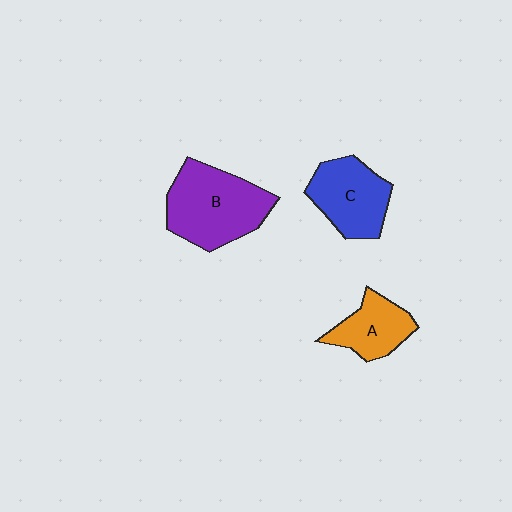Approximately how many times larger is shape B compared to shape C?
Approximately 1.3 times.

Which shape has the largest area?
Shape B (purple).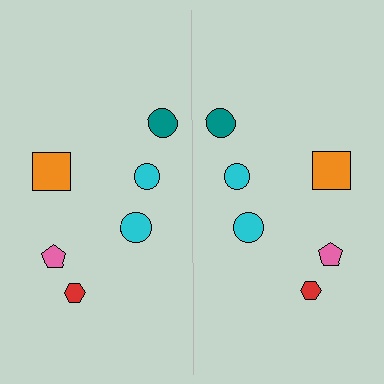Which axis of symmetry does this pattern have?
The pattern has a vertical axis of symmetry running through the center of the image.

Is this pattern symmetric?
Yes, this pattern has bilateral (reflection) symmetry.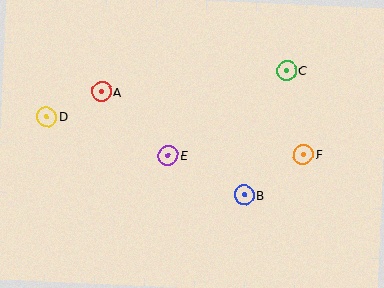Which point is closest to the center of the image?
Point E at (168, 155) is closest to the center.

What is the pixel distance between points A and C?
The distance between A and C is 187 pixels.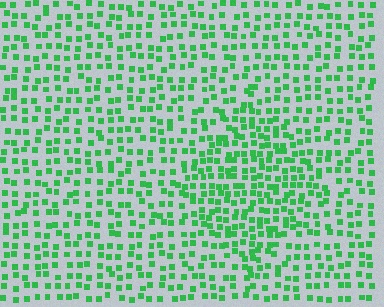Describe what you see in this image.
The image contains small green elements arranged at two different densities. A diamond-shaped region is visible where the elements are more densely packed than the surrounding area.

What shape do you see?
I see a diamond.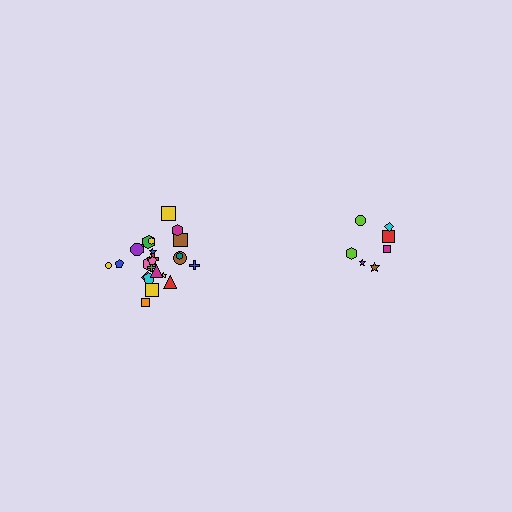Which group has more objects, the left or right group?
The left group.